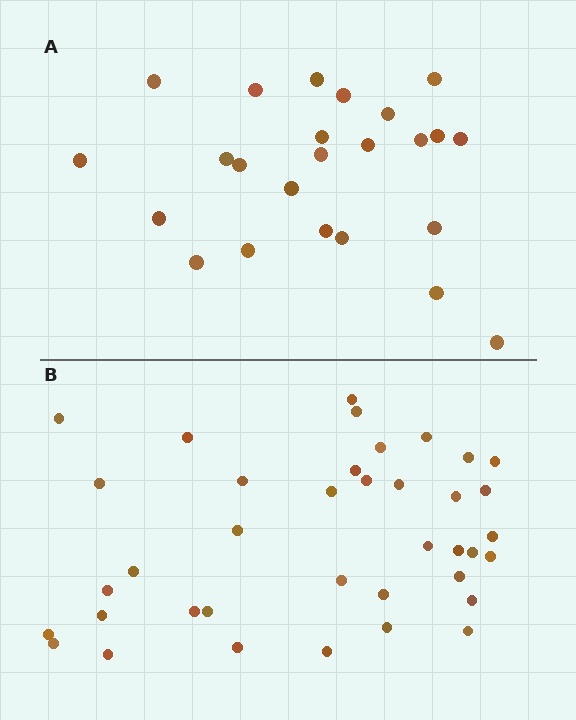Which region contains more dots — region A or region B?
Region B (the bottom region) has more dots.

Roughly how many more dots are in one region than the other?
Region B has approximately 15 more dots than region A.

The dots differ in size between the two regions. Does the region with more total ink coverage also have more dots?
No. Region A has more total ink coverage because its dots are larger, but region B actually contains more individual dots. Total area can be misleading — the number of items is what matters here.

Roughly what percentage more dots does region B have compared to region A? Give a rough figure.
About 60% more.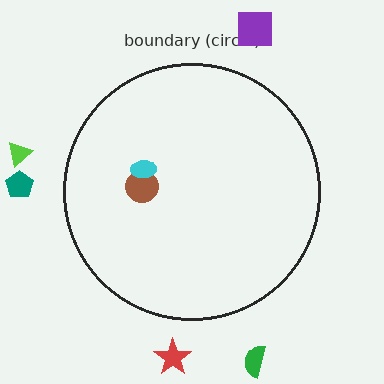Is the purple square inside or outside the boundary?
Outside.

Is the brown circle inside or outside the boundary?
Inside.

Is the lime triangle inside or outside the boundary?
Outside.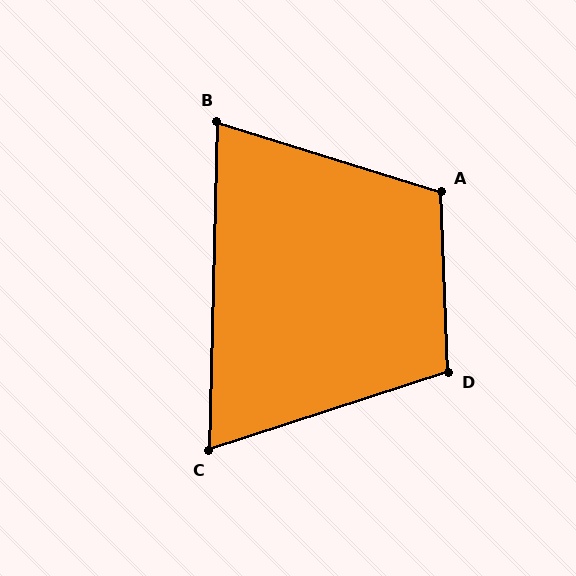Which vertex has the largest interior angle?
A, at approximately 109 degrees.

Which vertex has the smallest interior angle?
C, at approximately 71 degrees.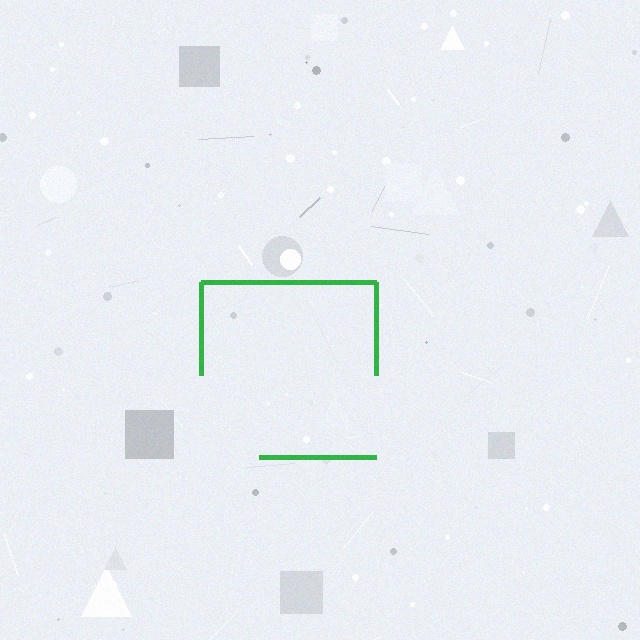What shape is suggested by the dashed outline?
The dashed outline suggests a square.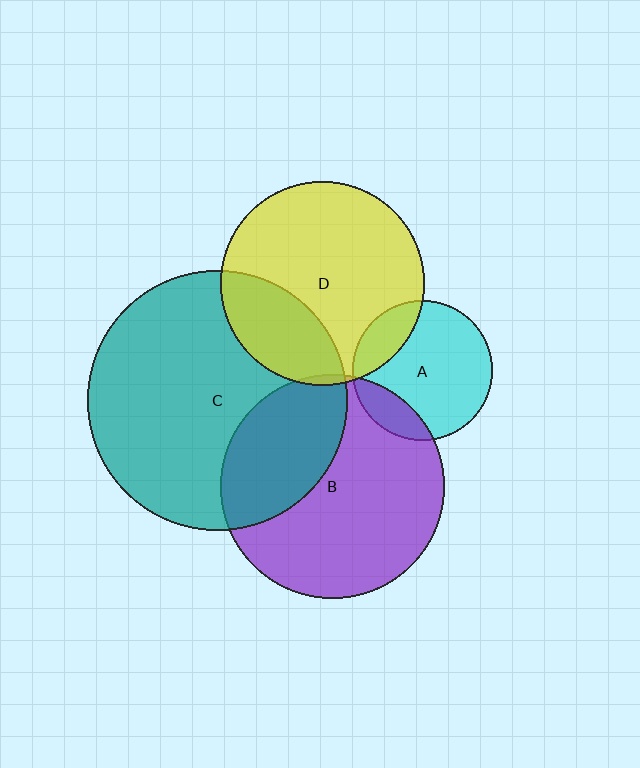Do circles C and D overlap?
Yes.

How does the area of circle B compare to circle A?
Approximately 2.5 times.